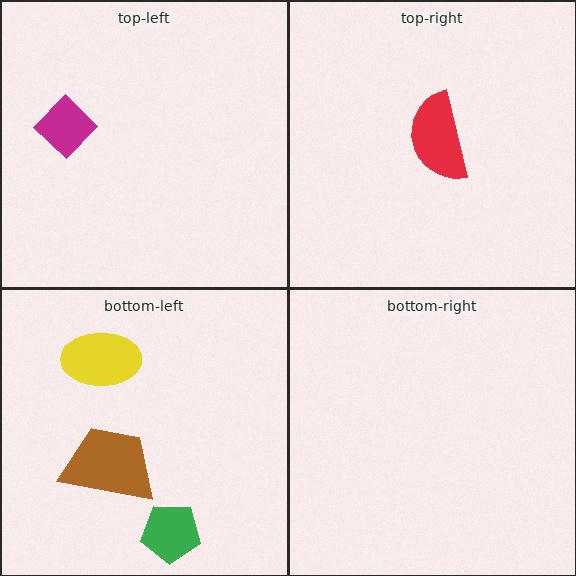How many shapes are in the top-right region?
1.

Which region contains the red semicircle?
The top-right region.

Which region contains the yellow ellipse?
The bottom-left region.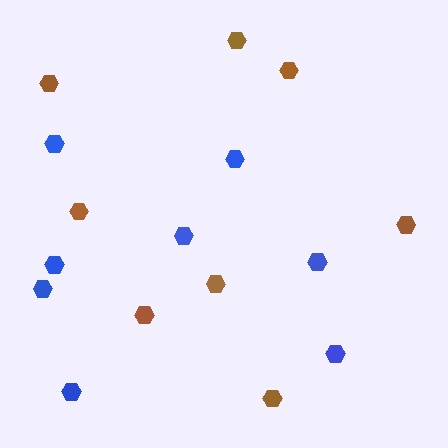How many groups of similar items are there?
There are 2 groups: one group of brown hexagons (8) and one group of blue hexagons (8).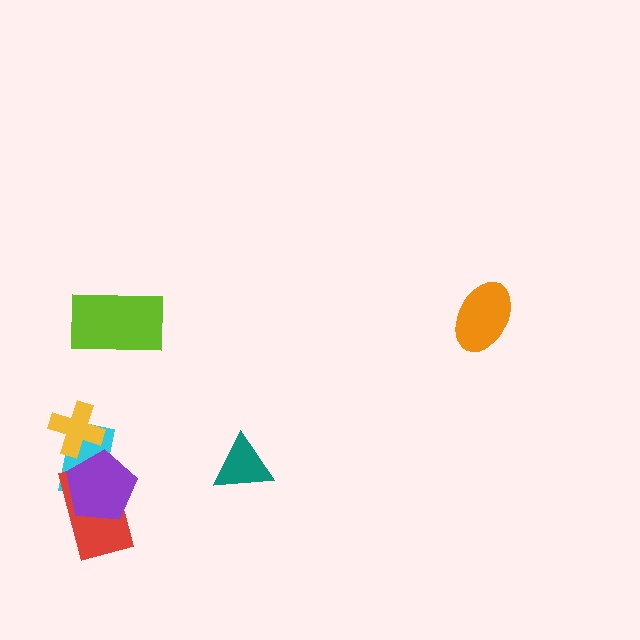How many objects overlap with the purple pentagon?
2 objects overlap with the purple pentagon.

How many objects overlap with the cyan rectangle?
3 objects overlap with the cyan rectangle.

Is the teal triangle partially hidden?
No, no other shape covers it.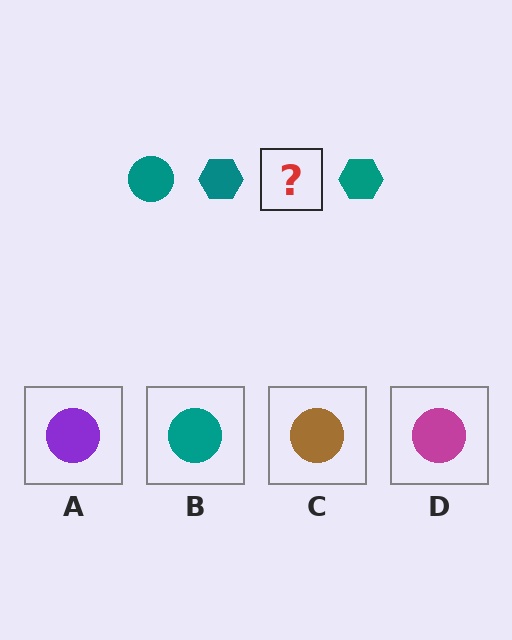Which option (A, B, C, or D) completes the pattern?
B.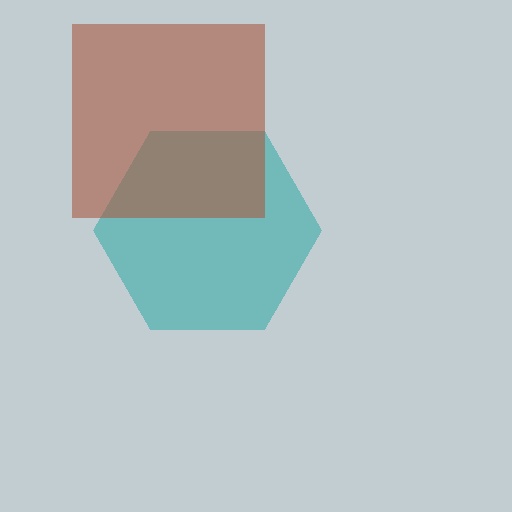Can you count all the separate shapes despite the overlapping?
Yes, there are 2 separate shapes.